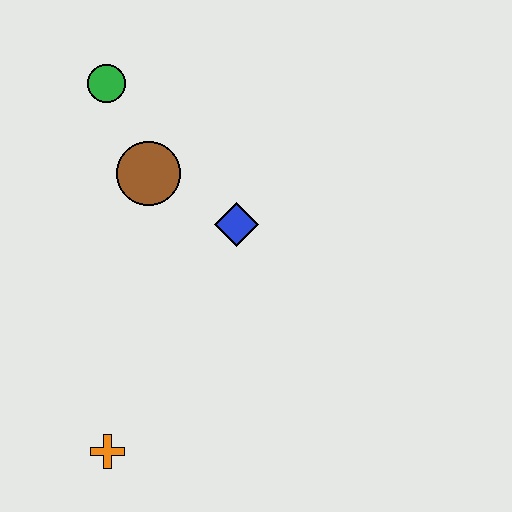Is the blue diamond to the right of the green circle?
Yes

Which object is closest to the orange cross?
The blue diamond is closest to the orange cross.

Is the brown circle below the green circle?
Yes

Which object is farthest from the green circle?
The orange cross is farthest from the green circle.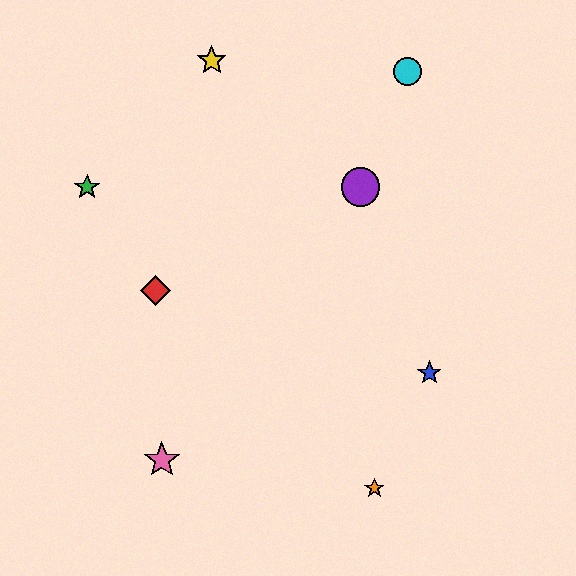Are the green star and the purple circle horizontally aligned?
Yes, both are at y≈187.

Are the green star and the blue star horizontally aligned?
No, the green star is at y≈187 and the blue star is at y≈373.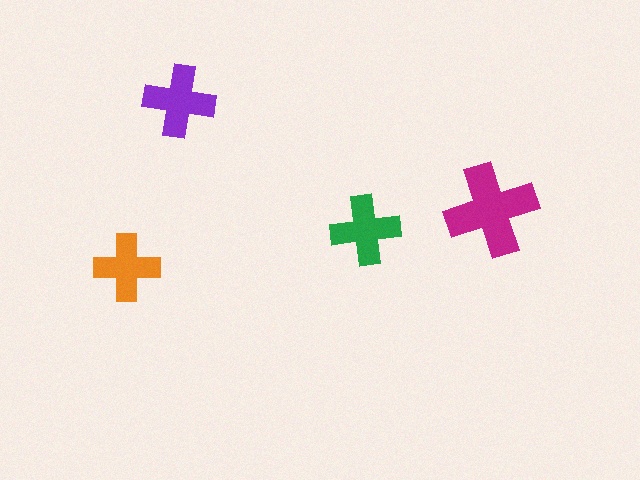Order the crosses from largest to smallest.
the magenta one, the purple one, the green one, the orange one.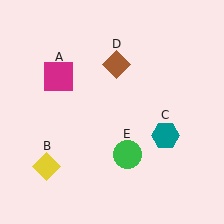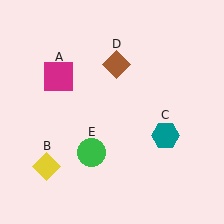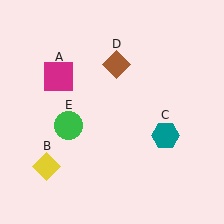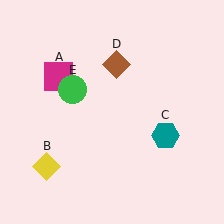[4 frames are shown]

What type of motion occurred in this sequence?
The green circle (object E) rotated clockwise around the center of the scene.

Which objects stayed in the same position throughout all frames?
Magenta square (object A) and yellow diamond (object B) and teal hexagon (object C) and brown diamond (object D) remained stationary.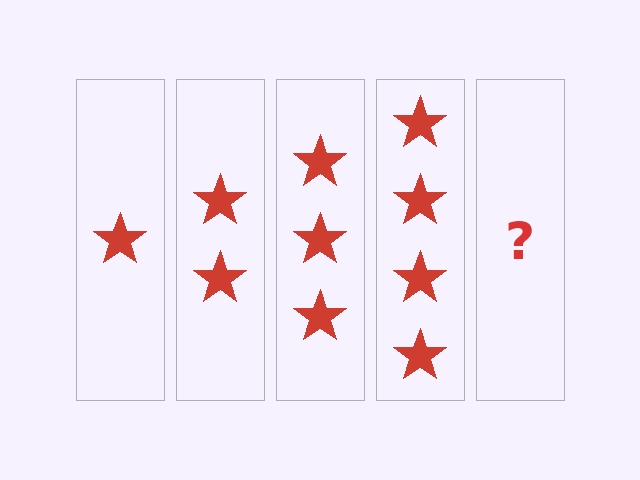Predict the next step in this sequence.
The next step is 5 stars.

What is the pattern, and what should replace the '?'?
The pattern is that each step adds one more star. The '?' should be 5 stars.